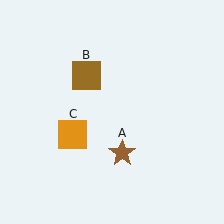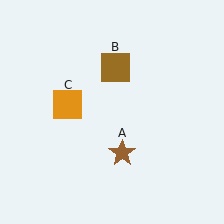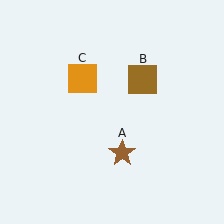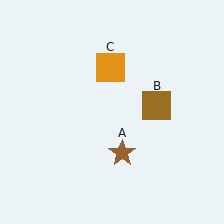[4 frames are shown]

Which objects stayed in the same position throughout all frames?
Brown star (object A) remained stationary.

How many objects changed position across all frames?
2 objects changed position: brown square (object B), orange square (object C).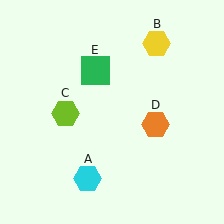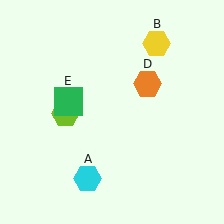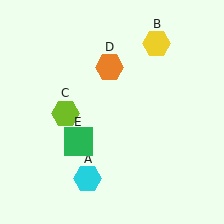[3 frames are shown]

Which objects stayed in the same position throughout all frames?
Cyan hexagon (object A) and yellow hexagon (object B) and lime hexagon (object C) remained stationary.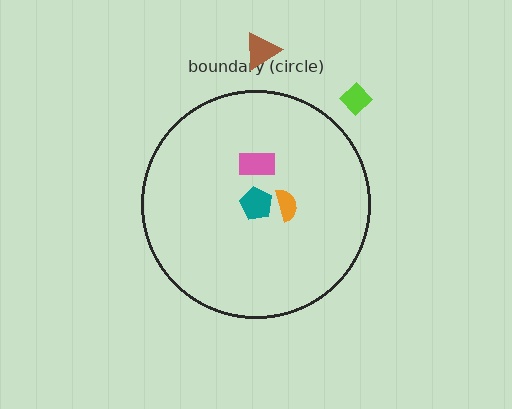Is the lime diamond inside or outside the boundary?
Outside.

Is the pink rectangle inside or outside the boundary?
Inside.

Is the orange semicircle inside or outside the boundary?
Inside.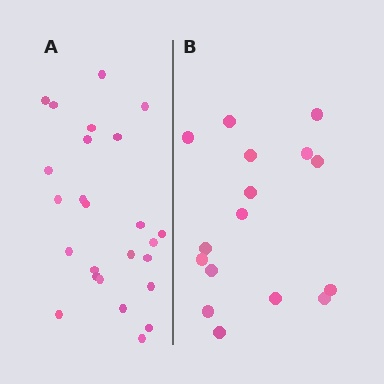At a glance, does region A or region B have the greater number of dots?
Region A (the left region) has more dots.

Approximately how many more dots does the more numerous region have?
Region A has roughly 8 or so more dots than region B.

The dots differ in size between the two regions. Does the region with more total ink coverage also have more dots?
No. Region B has more total ink coverage because its dots are larger, but region A actually contains more individual dots. Total area can be misleading — the number of items is what matters here.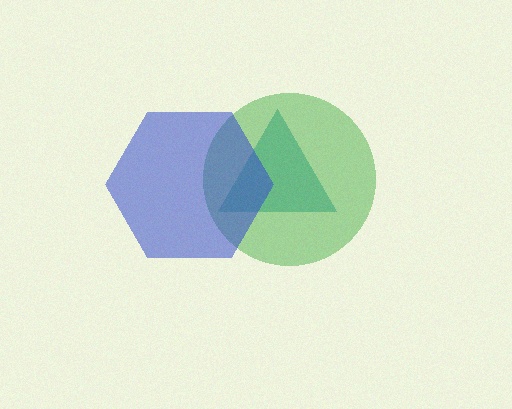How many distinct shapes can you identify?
There are 3 distinct shapes: a teal triangle, a green circle, a blue hexagon.